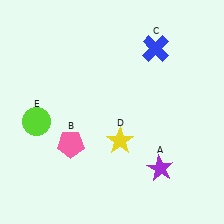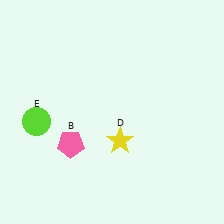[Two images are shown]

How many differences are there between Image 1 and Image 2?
There are 2 differences between the two images.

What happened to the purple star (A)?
The purple star (A) was removed in Image 2. It was in the bottom-right area of Image 1.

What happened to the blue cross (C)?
The blue cross (C) was removed in Image 2. It was in the top-right area of Image 1.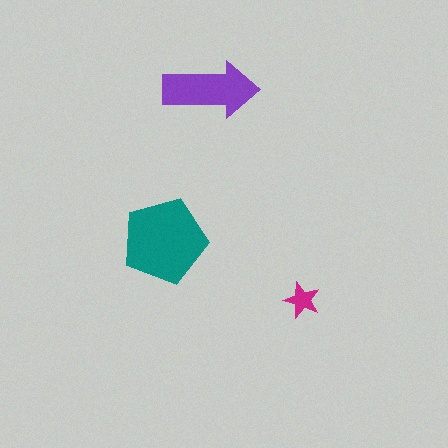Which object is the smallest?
The magenta star.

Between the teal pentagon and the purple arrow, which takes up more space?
The teal pentagon.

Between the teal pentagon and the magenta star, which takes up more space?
The teal pentagon.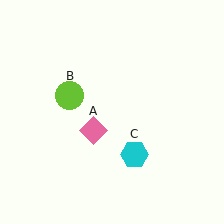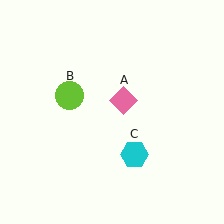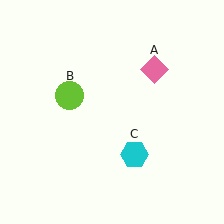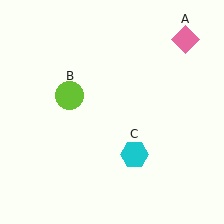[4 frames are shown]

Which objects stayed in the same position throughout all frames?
Lime circle (object B) and cyan hexagon (object C) remained stationary.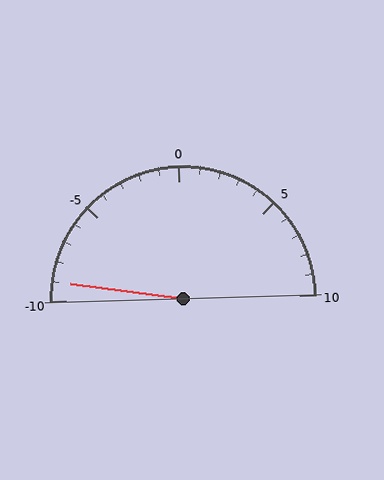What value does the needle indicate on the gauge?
The needle indicates approximately -9.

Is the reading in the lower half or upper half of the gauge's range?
The reading is in the lower half of the range (-10 to 10).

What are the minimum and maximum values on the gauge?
The gauge ranges from -10 to 10.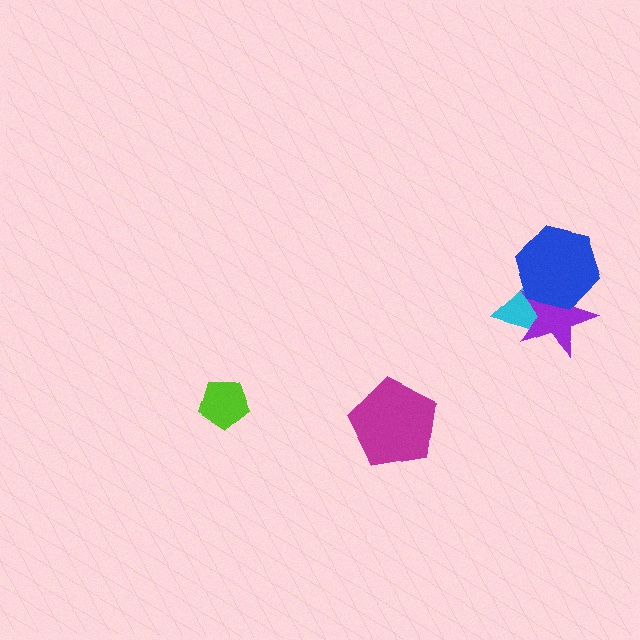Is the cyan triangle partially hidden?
Yes, it is partially covered by another shape.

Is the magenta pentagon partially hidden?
No, no other shape covers it.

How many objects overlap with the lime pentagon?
0 objects overlap with the lime pentagon.